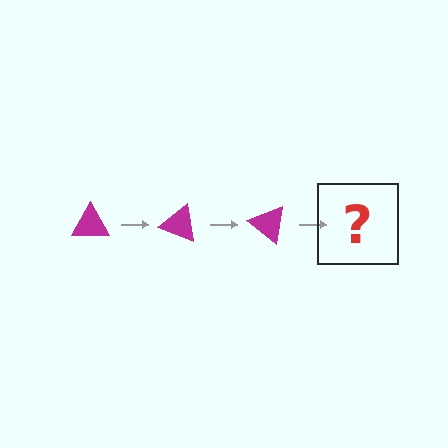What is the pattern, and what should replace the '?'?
The pattern is that the triangle rotates 20 degrees each step. The '?' should be a magenta triangle rotated 60 degrees.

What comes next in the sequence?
The next element should be a magenta triangle rotated 60 degrees.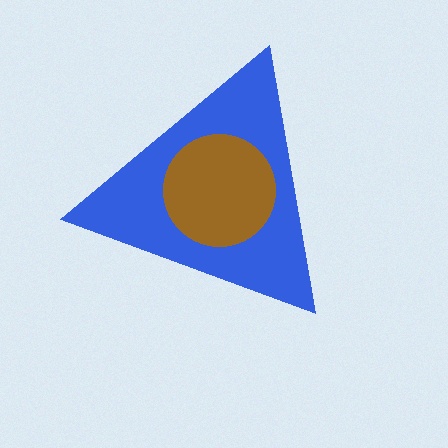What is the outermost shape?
The blue triangle.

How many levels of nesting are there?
2.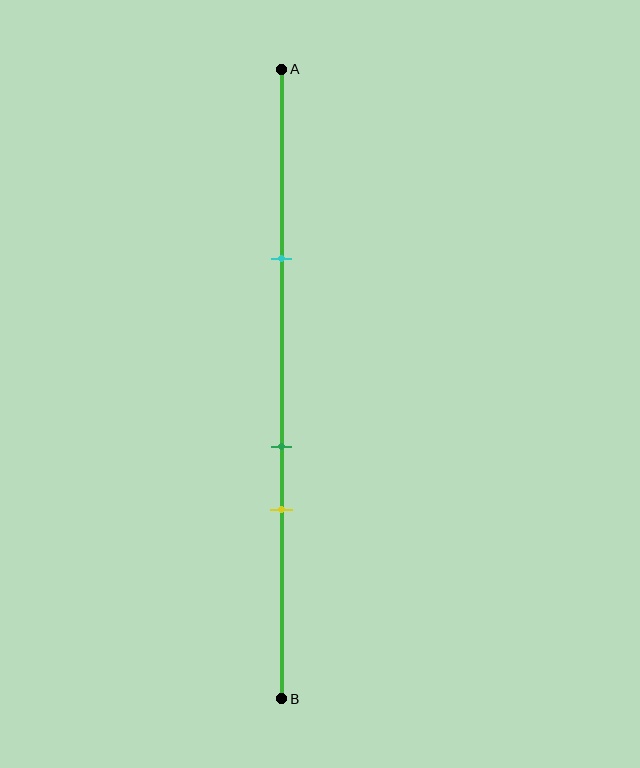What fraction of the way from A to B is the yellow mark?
The yellow mark is approximately 70% (0.7) of the way from A to B.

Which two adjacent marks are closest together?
The green and yellow marks are the closest adjacent pair.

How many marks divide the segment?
There are 3 marks dividing the segment.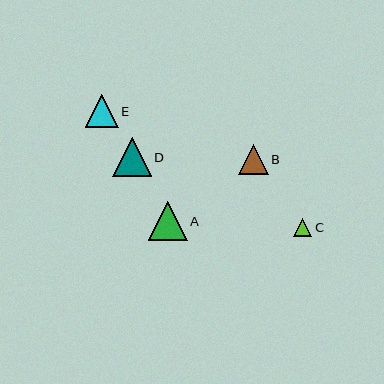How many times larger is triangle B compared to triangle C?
Triangle B is approximately 1.7 times the size of triangle C.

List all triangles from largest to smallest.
From largest to smallest: A, D, E, B, C.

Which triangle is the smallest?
Triangle C is the smallest with a size of approximately 18 pixels.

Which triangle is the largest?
Triangle A is the largest with a size of approximately 39 pixels.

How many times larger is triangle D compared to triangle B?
Triangle D is approximately 1.3 times the size of triangle B.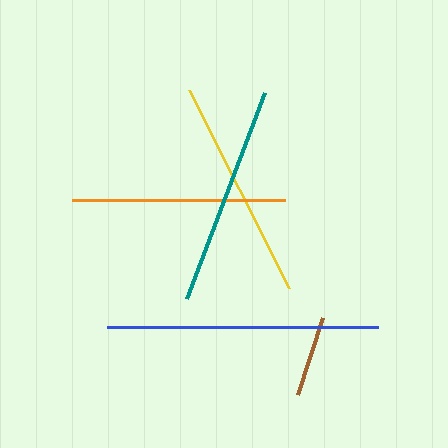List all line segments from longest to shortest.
From longest to shortest: blue, yellow, teal, orange, brown.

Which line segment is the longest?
The blue line is the longest at approximately 272 pixels.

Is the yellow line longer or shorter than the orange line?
The yellow line is longer than the orange line.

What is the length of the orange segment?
The orange segment is approximately 213 pixels long.